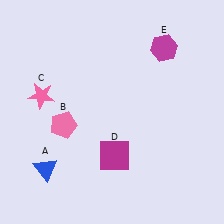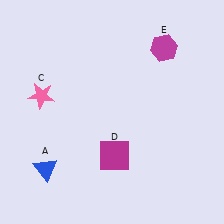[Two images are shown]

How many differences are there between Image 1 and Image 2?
There is 1 difference between the two images.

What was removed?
The pink pentagon (B) was removed in Image 2.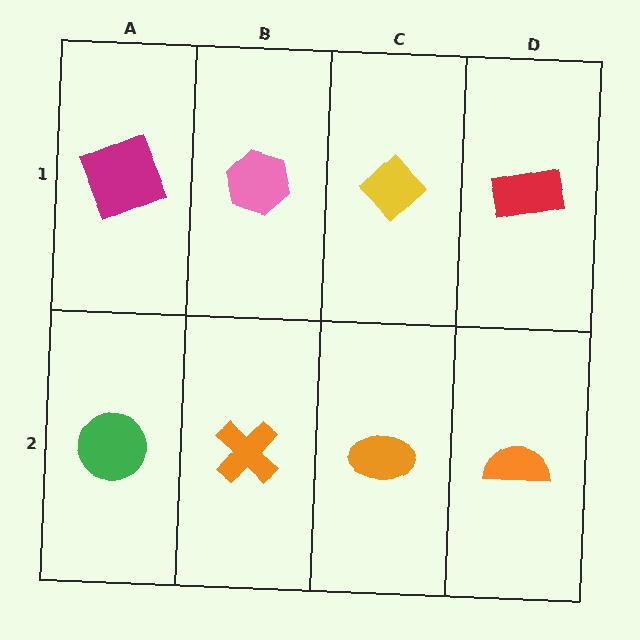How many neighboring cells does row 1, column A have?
2.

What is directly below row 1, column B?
An orange cross.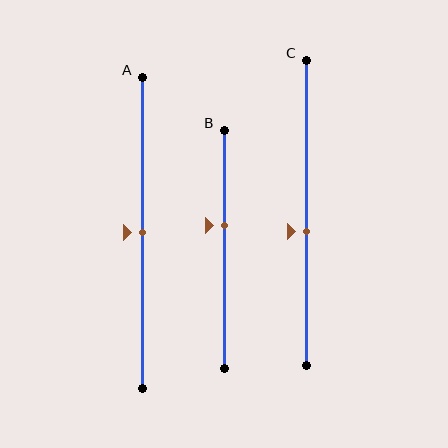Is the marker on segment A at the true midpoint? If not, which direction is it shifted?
Yes, the marker on segment A is at the true midpoint.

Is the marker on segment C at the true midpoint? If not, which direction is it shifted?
No, the marker on segment C is shifted downward by about 6% of the segment length.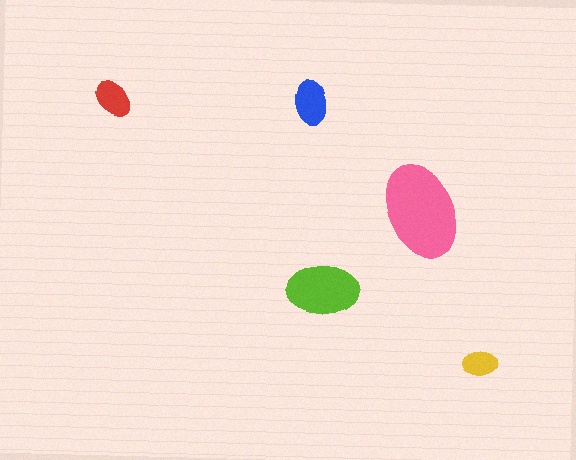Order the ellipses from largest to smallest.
the pink one, the lime one, the blue one, the red one, the yellow one.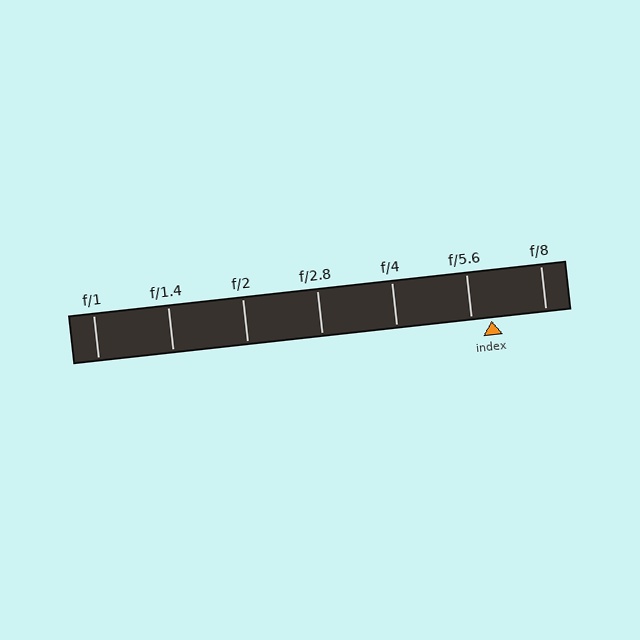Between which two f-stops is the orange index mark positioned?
The index mark is between f/5.6 and f/8.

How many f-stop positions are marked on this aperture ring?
There are 7 f-stop positions marked.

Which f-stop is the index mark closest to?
The index mark is closest to f/5.6.